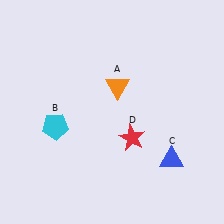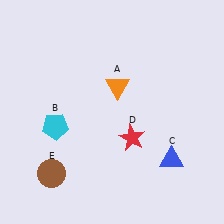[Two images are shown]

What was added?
A brown circle (E) was added in Image 2.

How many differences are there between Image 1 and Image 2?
There is 1 difference between the two images.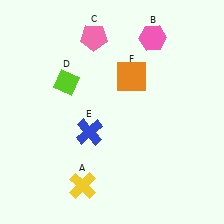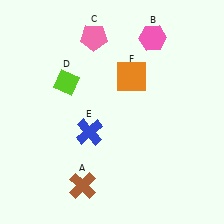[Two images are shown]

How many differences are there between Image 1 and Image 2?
There is 1 difference between the two images.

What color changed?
The cross (A) changed from yellow in Image 1 to brown in Image 2.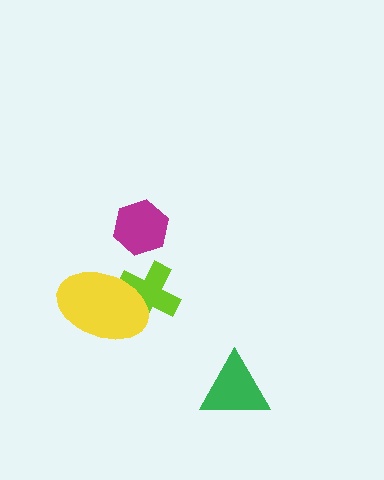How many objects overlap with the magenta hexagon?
0 objects overlap with the magenta hexagon.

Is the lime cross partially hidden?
Yes, it is partially covered by another shape.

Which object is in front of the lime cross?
The yellow ellipse is in front of the lime cross.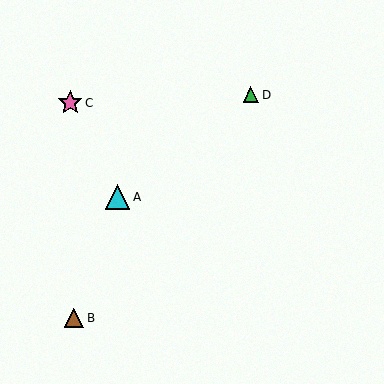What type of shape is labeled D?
Shape D is a green triangle.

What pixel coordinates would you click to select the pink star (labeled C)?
Click at (70, 103) to select the pink star C.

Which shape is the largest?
The cyan triangle (labeled A) is the largest.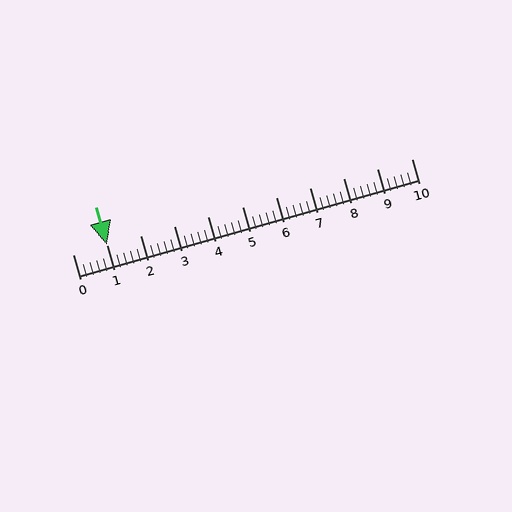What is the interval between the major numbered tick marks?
The major tick marks are spaced 1 units apart.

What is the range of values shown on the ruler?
The ruler shows values from 0 to 10.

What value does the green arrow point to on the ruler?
The green arrow points to approximately 1.0.